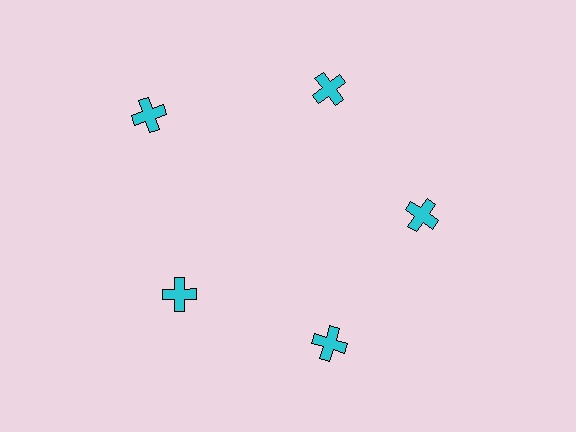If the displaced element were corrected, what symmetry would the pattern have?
It would have 5-fold rotational symmetry — the pattern would map onto itself every 72 degrees.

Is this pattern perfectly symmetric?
No. The 5 cyan crosses are arranged in a ring, but one element near the 10 o'clock position is pushed outward from the center, breaking the 5-fold rotational symmetry.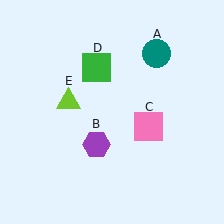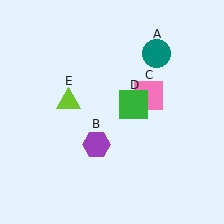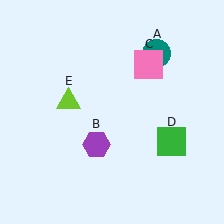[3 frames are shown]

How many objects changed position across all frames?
2 objects changed position: pink square (object C), green square (object D).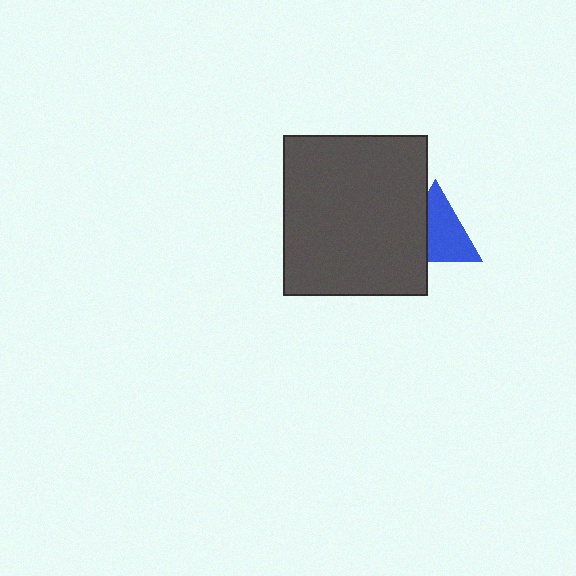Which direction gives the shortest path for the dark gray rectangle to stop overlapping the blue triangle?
Moving left gives the shortest separation.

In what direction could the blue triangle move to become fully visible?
The blue triangle could move right. That would shift it out from behind the dark gray rectangle entirely.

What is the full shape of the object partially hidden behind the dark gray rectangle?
The partially hidden object is a blue triangle.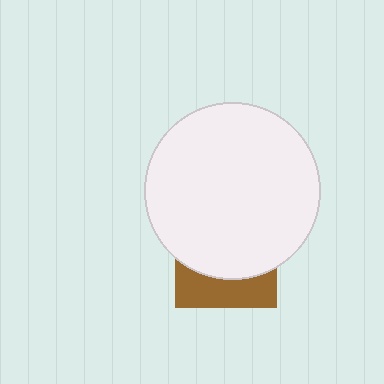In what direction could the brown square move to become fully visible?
The brown square could move down. That would shift it out from behind the white circle entirely.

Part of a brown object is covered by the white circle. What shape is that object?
It is a square.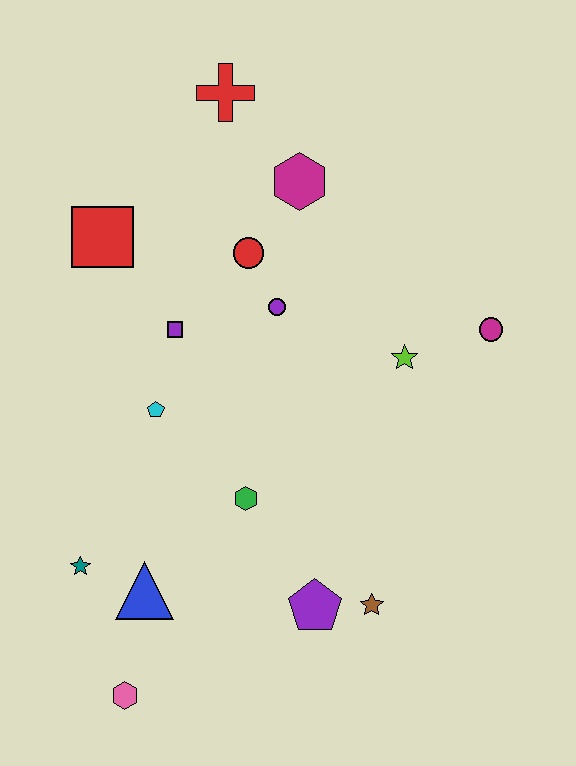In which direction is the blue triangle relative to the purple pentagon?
The blue triangle is to the left of the purple pentagon.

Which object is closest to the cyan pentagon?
The purple square is closest to the cyan pentagon.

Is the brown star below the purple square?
Yes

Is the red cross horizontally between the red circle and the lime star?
No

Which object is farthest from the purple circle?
The pink hexagon is farthest from the purple circle.